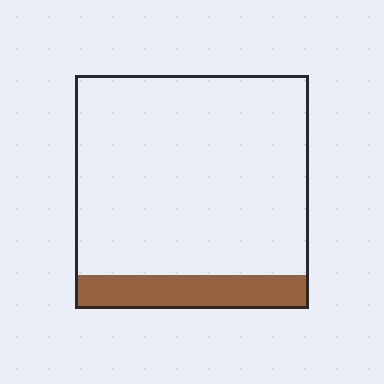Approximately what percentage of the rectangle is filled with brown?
Approximately 15%.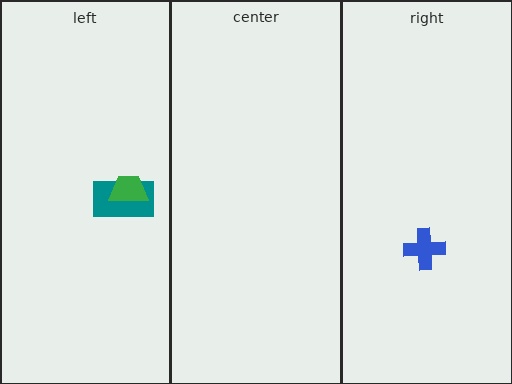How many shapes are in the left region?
2.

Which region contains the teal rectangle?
The left region.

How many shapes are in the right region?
1.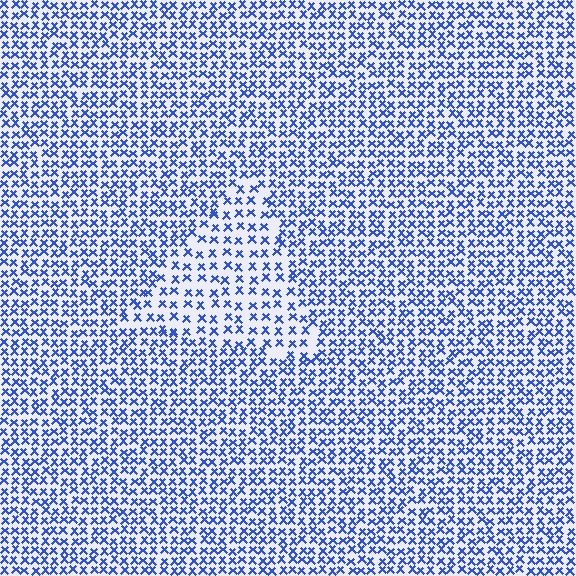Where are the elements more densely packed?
The elements are more densely packed outside the triangle boundary.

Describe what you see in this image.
The image contains small blue elements arranged at two different densities. A triangle-shaped region is visible where the elements are less densely packed than the surrounding area.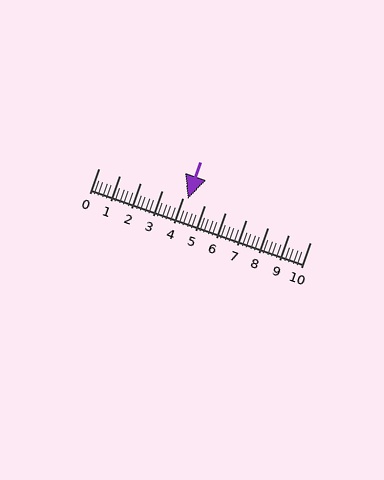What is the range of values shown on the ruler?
The ruler shows values from 0 to 10.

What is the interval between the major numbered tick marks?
The major tick marks are spaced 1 units apart.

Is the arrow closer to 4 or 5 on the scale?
The arrow is closer to 4.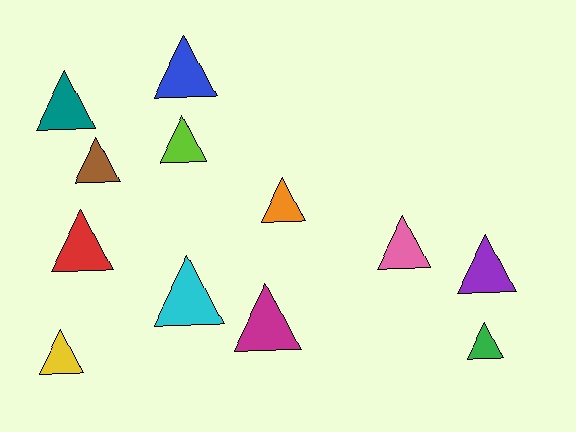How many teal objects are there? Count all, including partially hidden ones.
There is 1 teal object.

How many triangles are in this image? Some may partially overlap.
There are 12 triangles.